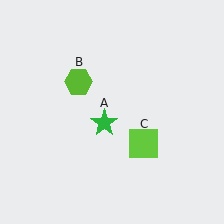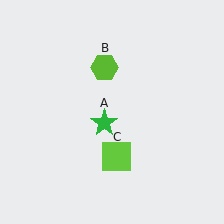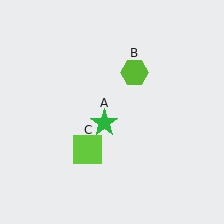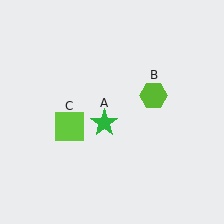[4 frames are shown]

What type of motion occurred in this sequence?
The lime hexagon (object B), lime square (object C) rotated clockwise around the center of the scene.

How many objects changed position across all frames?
2 objects changed position: lime hexagon (object B), lime square (object C).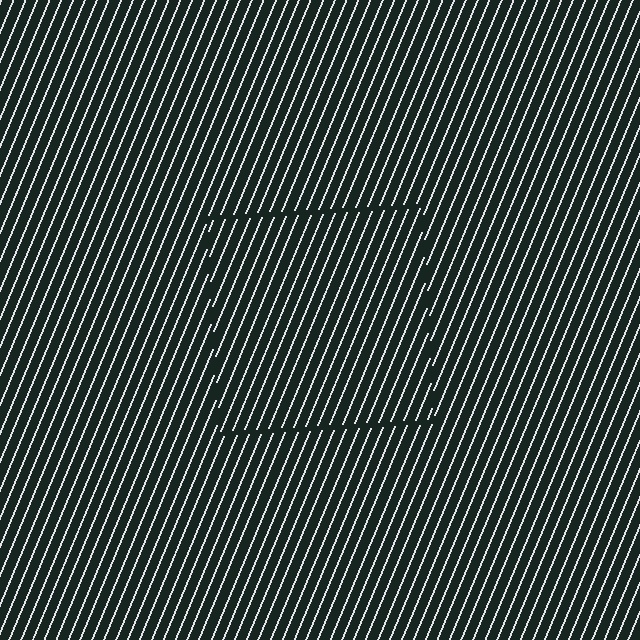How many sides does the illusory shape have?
4 sides — the line-ends trace a square.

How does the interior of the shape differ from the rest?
The interior of the shape contains the same grating, shifted by half a period — the contour is defined by the phase discontinuity where line-ends from the inner and outer gratings abut.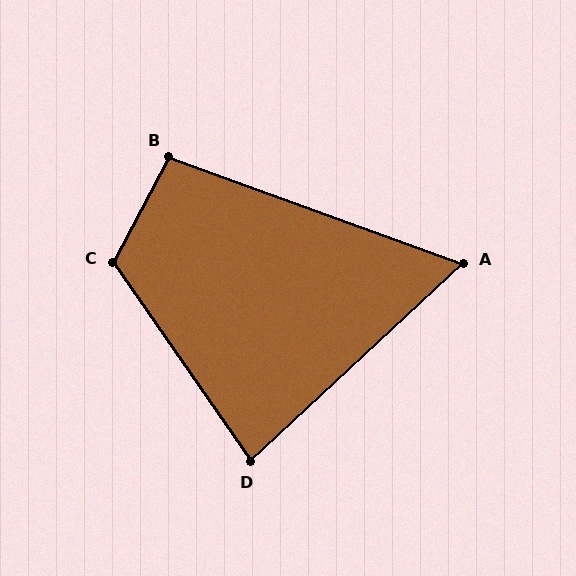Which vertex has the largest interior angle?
C, at approximately 117 degrees.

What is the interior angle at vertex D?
Approximately 82 degrees (acute).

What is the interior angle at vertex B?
Approximately 98 degrees (obtuse).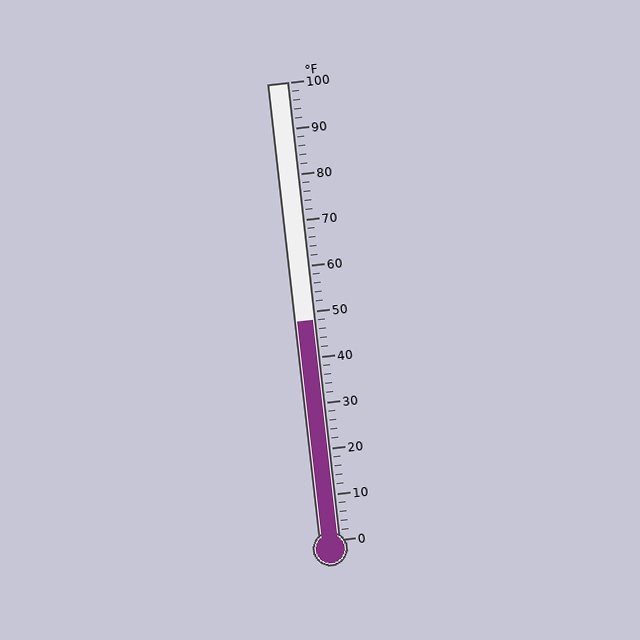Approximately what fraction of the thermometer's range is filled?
The thermometer is filled to approximately 50% of its range.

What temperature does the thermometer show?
The thermometer shows approximately 48°F.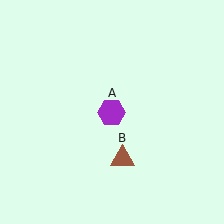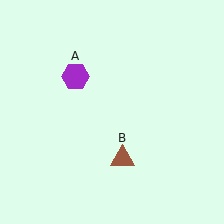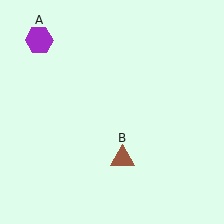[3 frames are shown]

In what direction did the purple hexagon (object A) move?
The purple hexagon (object A) moved up and to the left.